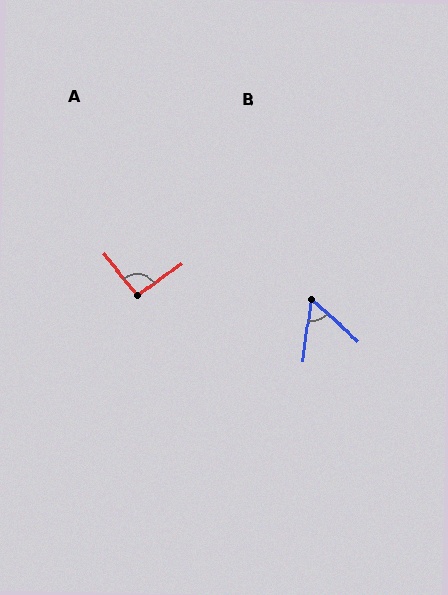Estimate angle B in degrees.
Approximately 56 degrees.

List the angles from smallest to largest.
B (56°), A (92°).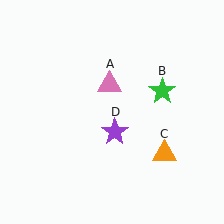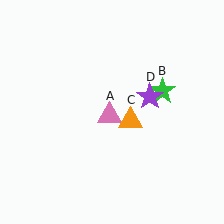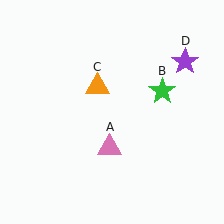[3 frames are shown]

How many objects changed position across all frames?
3 objects changed position: pink triangle (object A), orange triangle (object C), purple star (object D).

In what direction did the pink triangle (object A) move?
The pink triangle (object A) moved down.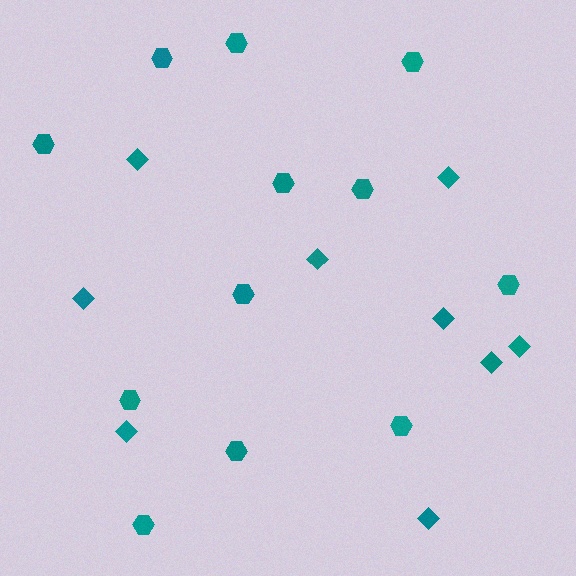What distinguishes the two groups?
There are 2 groups: one group of diamonds (9) and one group of hexagons (12).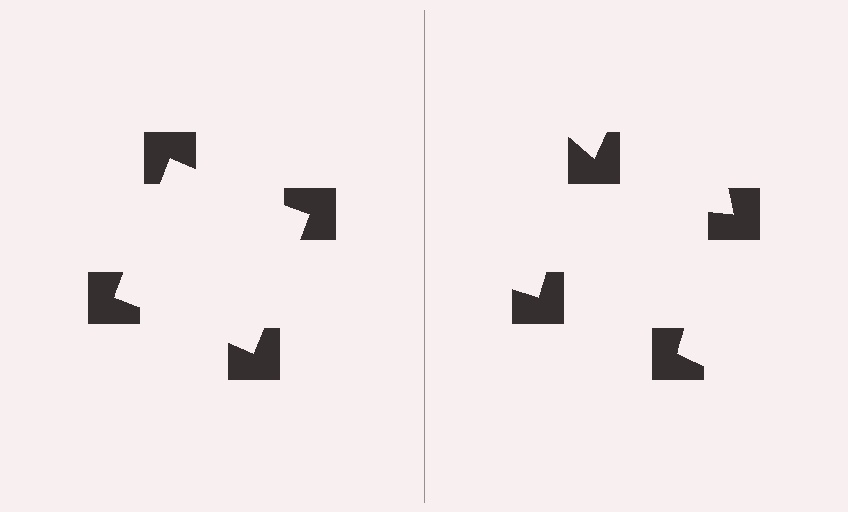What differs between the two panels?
The notched squares are positioned identically on both sides; only the wedge orientations differ. On the left they align to a square; on the right they are misaligned.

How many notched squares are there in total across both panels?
8 — 4 on each side.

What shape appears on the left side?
An illusory square.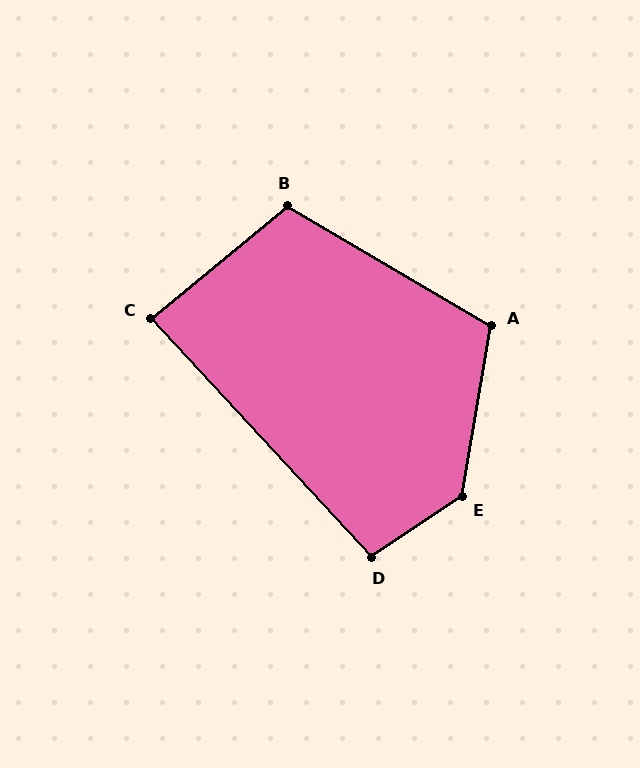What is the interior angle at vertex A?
Approximately 111 degrees (obtuse).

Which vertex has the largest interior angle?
E, at approximately 134 degrees.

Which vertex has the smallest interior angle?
C, at approximately 87 degrees.